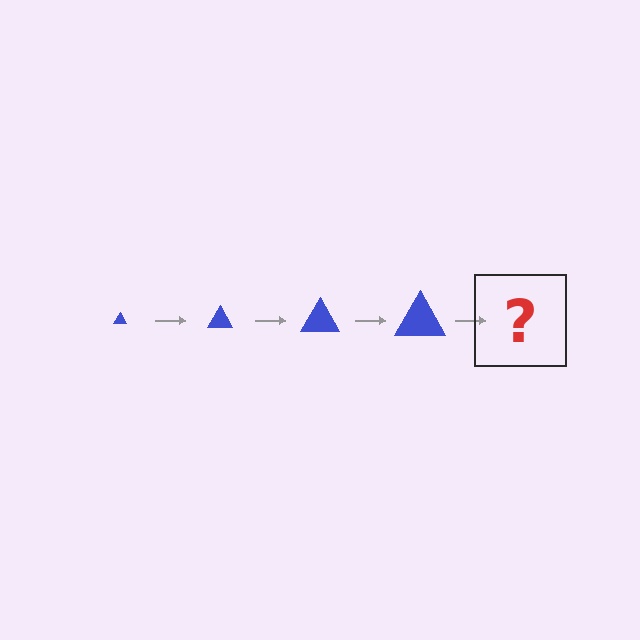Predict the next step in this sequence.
The next step is a blue triangle, larger than the previous one.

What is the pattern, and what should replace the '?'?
The pattern is that the triangle gets progressively larger each step. The '?' should be a blue triangle, larger than the previous one.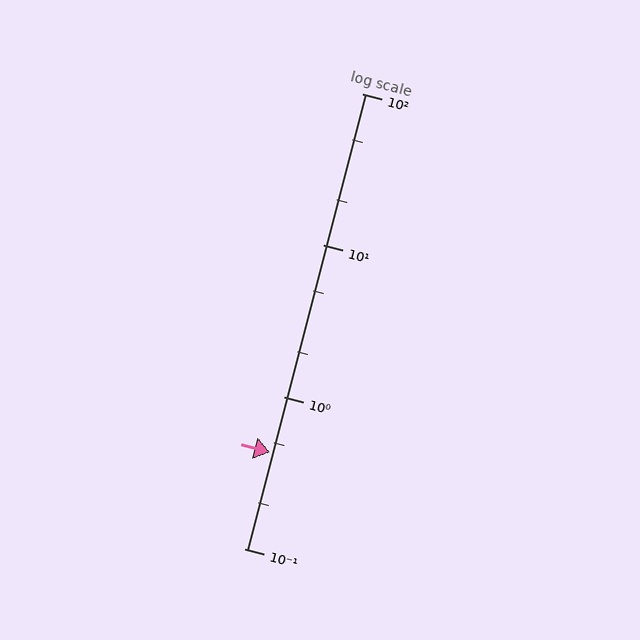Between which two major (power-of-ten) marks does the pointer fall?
The pointer is between 0.1 and 1.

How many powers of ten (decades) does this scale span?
The scale spans 3 decades, from 0.1 to 100.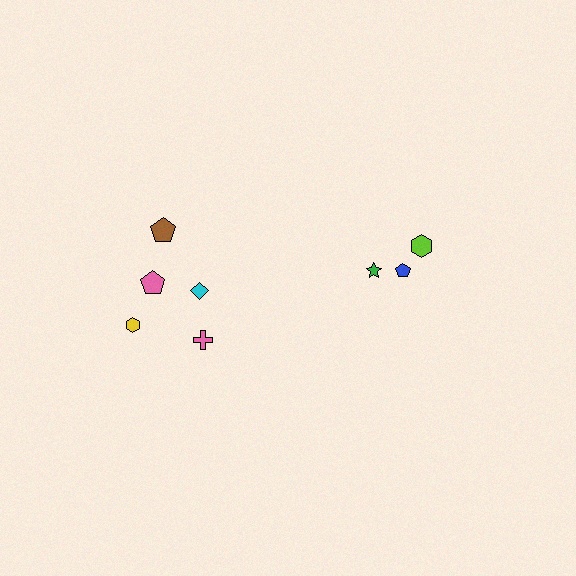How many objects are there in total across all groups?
There are 8 objects.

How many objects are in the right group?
There are 3 objects.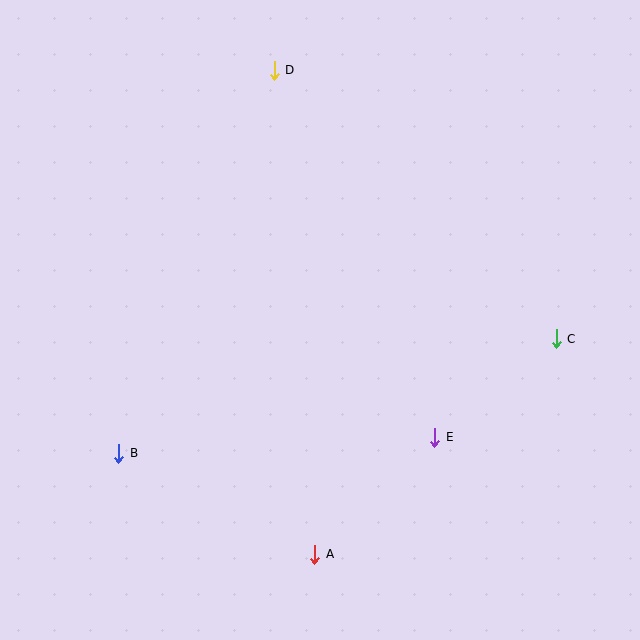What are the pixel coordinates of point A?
Point A is at (315, 554).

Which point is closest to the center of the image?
Point E at (435, 437) is closest to the center.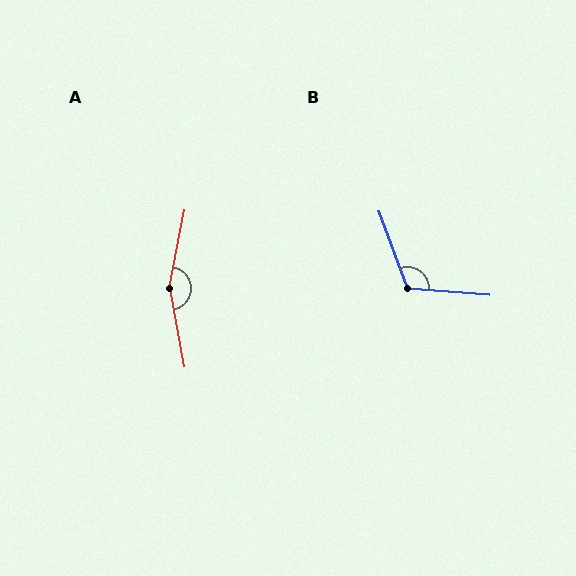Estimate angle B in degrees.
Approximately 115 degrees.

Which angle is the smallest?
B, at approximately 115 degrees.